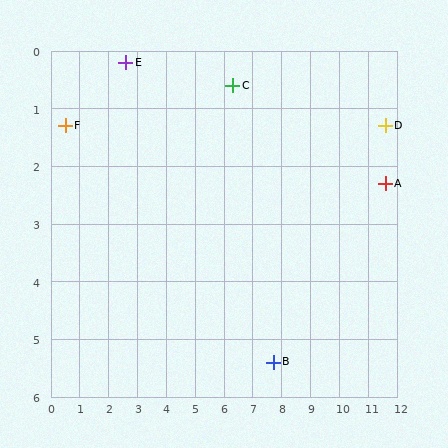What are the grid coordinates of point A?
Point A is at approximately (11.6, 2.3).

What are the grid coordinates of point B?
Point B is at approximately (7.7, 5.4).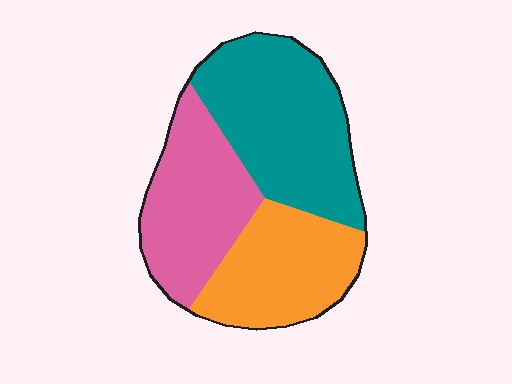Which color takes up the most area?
Teal, at roughly 40%.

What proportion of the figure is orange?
Orange takes up between a sixth and a third of the figure.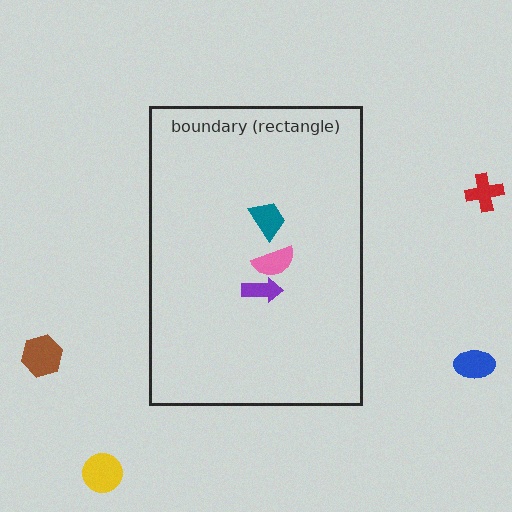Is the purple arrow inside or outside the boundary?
Inside.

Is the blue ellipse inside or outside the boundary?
Outside.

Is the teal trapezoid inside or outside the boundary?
Inside.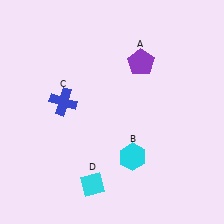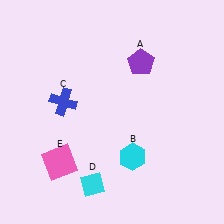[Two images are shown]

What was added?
A pink square (E) was added in Image 2.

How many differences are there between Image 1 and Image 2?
There is 1 difference between the two images.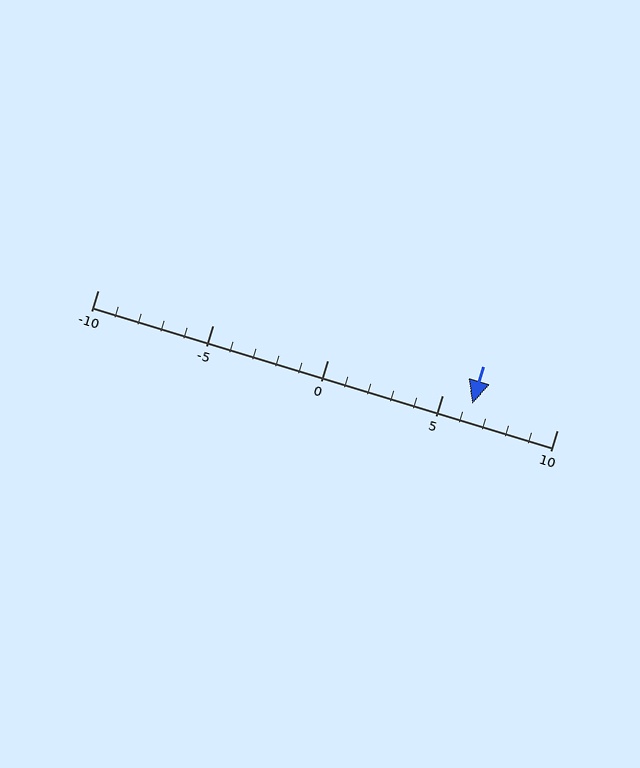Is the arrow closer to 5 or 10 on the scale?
The arrow is closer to 5.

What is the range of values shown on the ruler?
The ruler shows values from -10 to 10.